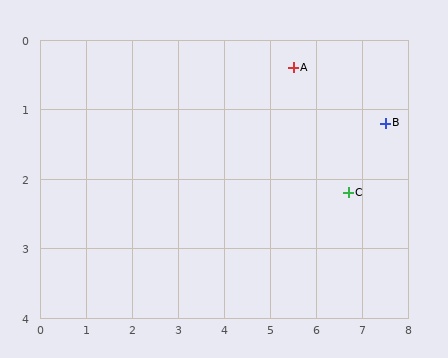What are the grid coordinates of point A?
Point A is at approximately (5.5, 0.4).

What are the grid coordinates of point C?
Point C is at approximately (6.7, 2.2).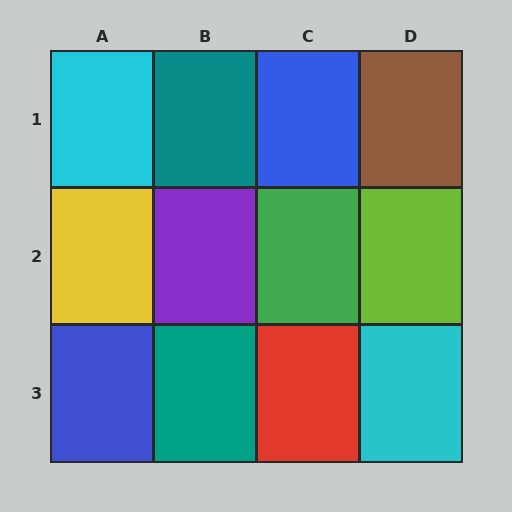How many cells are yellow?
1 cell is yellow.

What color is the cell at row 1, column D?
Brown.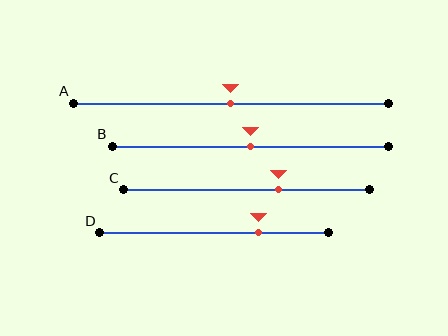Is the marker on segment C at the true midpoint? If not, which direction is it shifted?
No, the marker on segment C is shifted to the right by about 13% of the segment length.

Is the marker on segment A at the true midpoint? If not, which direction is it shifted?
Yes, the marker on segment A is at the true midpoint.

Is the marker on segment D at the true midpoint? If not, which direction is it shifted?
No, the marker on segment D is shifted to the right by about 19% of the segment length.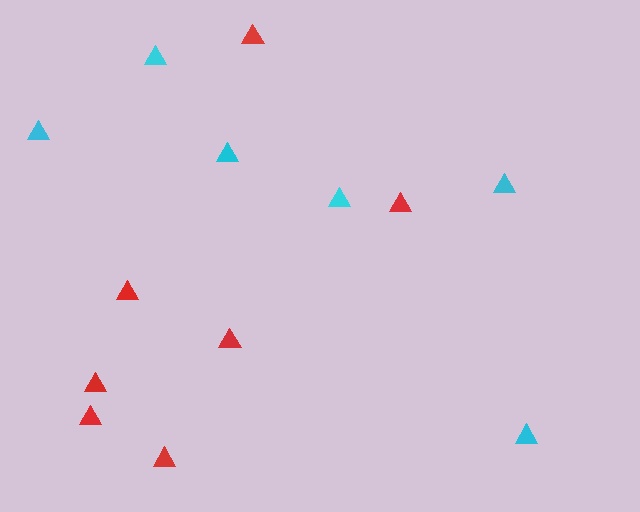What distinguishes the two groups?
There are 2 groups: one group of cyan triangles (6) and one group of red triangles (7).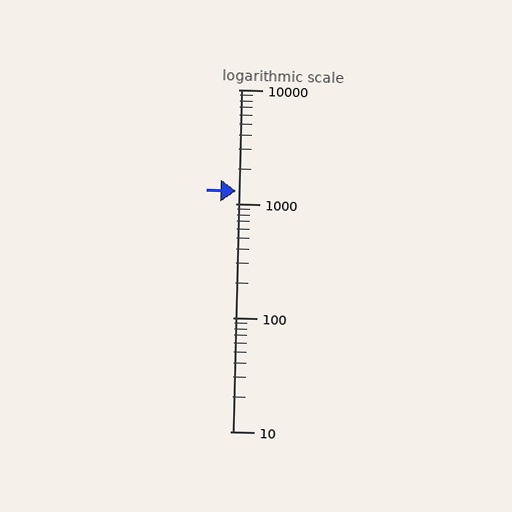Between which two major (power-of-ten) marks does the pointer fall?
The pointer is between 1000 and 10000.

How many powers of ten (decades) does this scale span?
The scale spans 3 decades, from 10 to 10000.